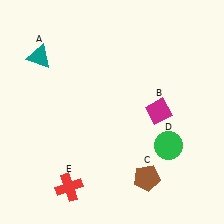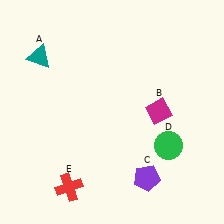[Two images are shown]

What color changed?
The pentagon (C) changed from brown in Image 1 to purple in Image 2.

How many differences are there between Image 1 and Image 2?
There is 1 difference between the two images.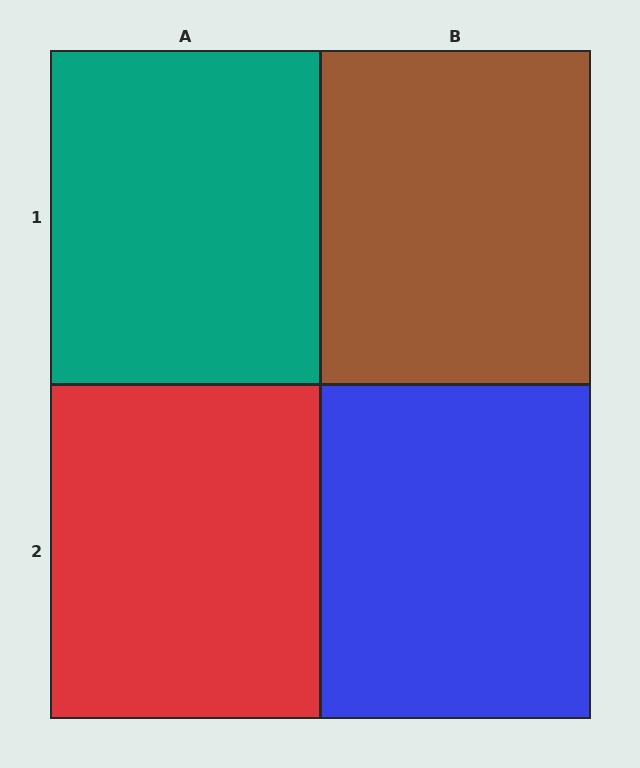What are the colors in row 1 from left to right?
Teal, brown.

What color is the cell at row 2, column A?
Red.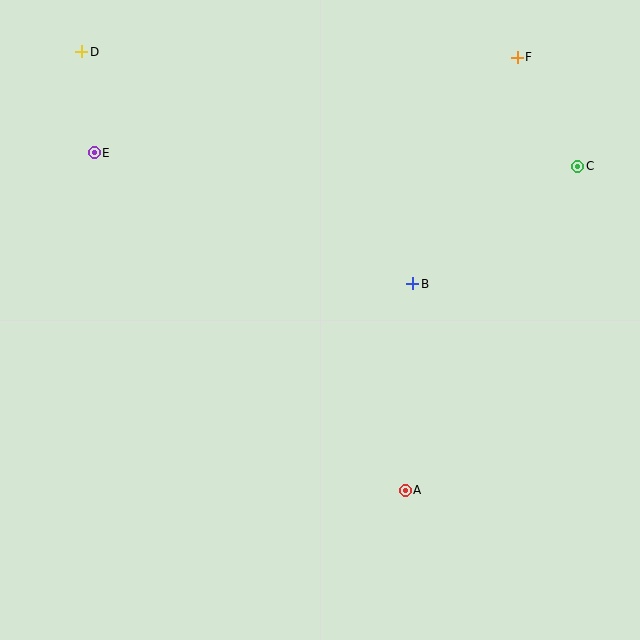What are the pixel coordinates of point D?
Point D is at (82, 52).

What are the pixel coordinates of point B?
Point B is at (413, 284).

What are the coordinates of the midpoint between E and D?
The midpoint between E and D is at (88, 102).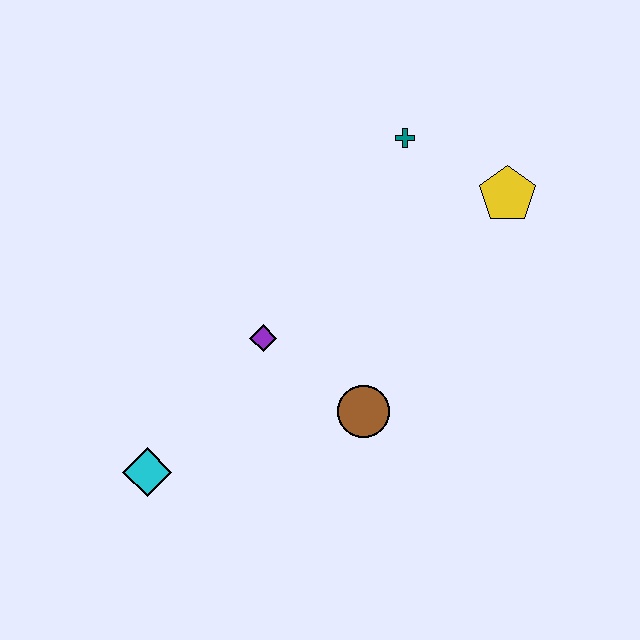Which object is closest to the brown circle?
The purple diamond is closest to the brown circle.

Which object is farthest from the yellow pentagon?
The cyan diamond is farthest from the yellow pentagon.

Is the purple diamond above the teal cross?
No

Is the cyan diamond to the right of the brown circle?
No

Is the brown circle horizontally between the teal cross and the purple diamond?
Yes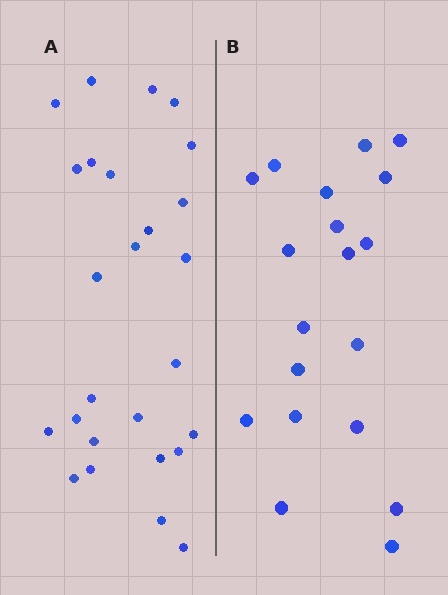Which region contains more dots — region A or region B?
Region A (the left region) has more dots.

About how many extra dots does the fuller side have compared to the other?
Region A has roughly 8 or so more dots than region B.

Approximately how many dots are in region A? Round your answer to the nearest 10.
About 30 dots. (The exact count is 26, which rounds to 30.)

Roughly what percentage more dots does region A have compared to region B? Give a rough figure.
About 35% more.